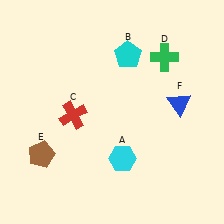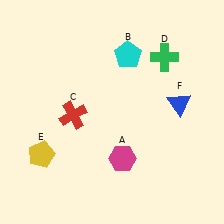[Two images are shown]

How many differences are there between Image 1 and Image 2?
There are 2 differences between the two images.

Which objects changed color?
A changed from cyan to magenta. E changed from brown to yellow.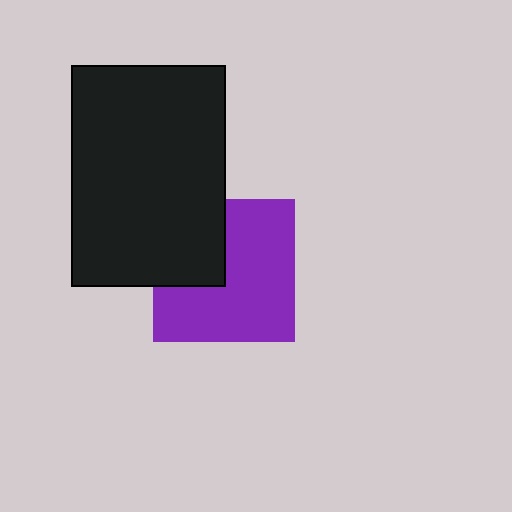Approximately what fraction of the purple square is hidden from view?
Roughly 31% of the purple square is hidden behind the black rectangle.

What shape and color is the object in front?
The object in front is a black rectangle.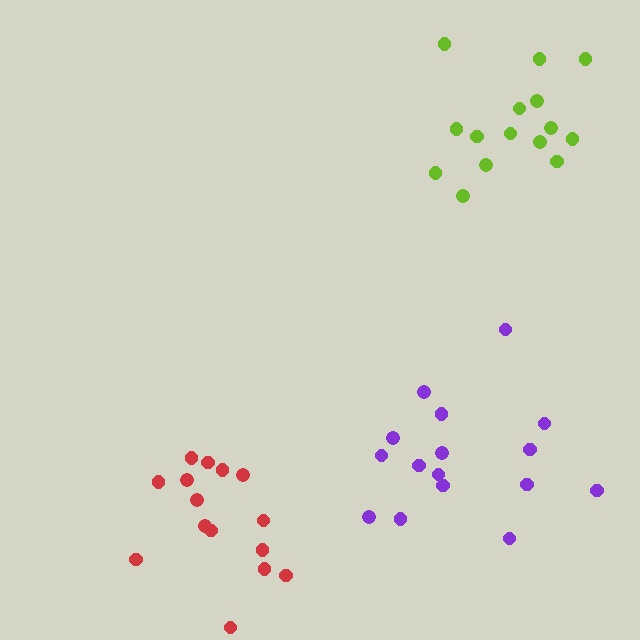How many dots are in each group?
Group 1: 16 dots, Group 2: 15 dots, Group 3: 15 dots (46 total).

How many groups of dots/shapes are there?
There are 3 groups.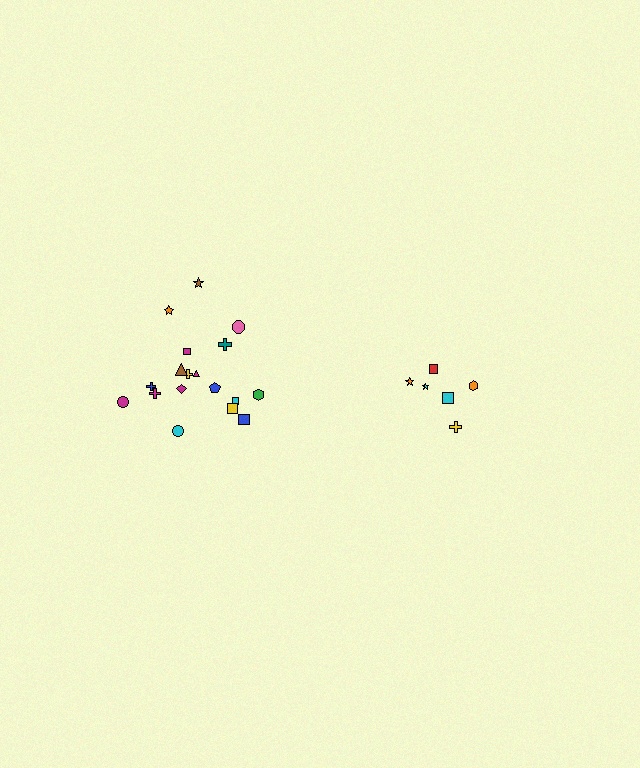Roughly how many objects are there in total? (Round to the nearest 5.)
Roughly 25 objects in total.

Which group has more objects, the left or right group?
The left group.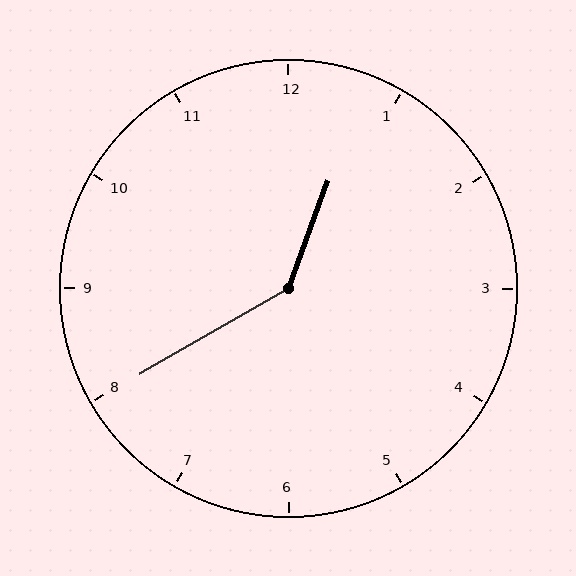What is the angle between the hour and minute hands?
Approximately 140 degrees.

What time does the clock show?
12:40.